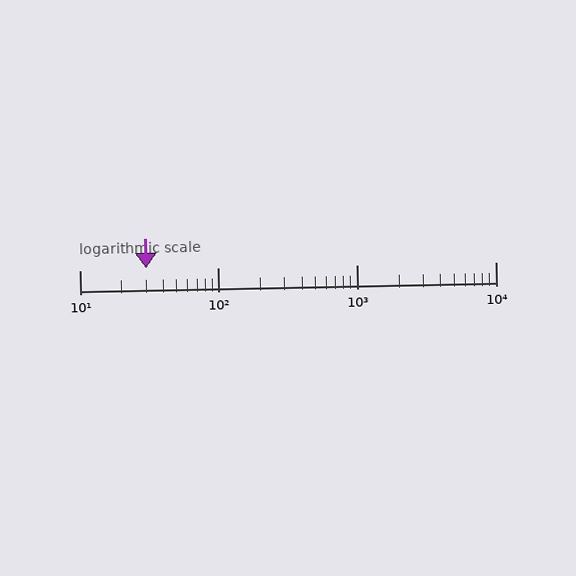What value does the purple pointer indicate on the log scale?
The pointer indicates approximately 30.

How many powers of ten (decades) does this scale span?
The scale spans 3 decades, from 10 to 10000.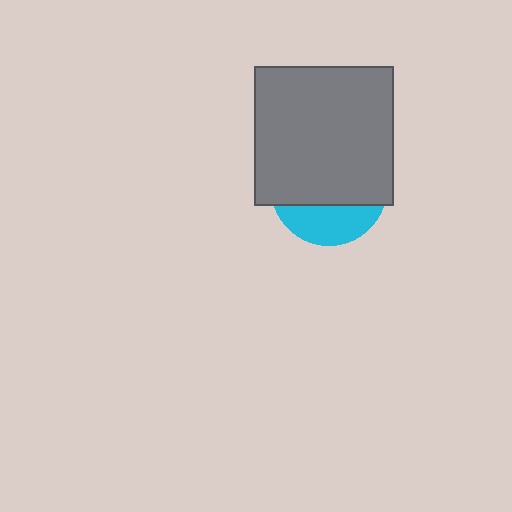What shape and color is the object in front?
The object in front is a gray square.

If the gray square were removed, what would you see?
You would see the complete cyan circle.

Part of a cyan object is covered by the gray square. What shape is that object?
It is a circle.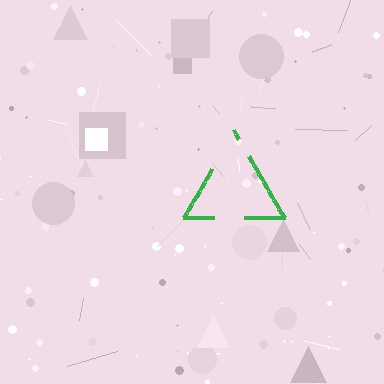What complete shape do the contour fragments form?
The contour fragments form a triangle.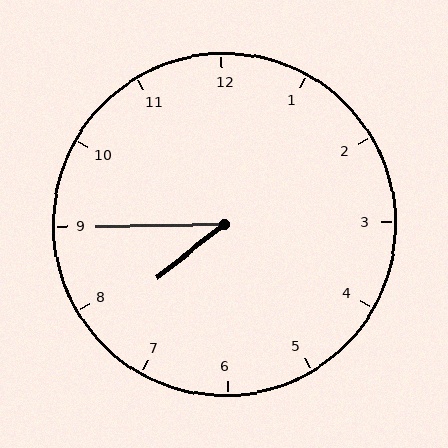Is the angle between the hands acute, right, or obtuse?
It is acute.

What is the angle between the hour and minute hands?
Approximately 38 degrees.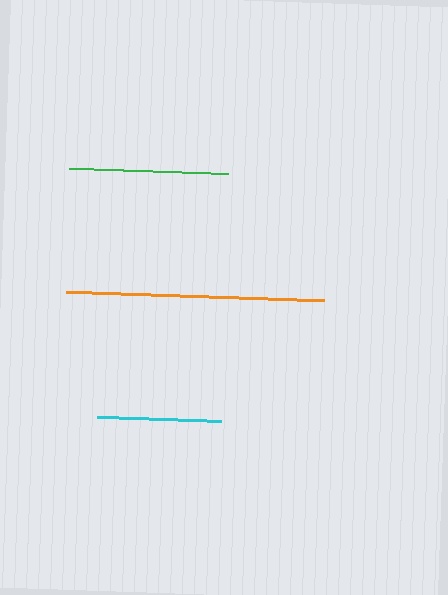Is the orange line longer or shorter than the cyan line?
The orange line is longer than the cyan line.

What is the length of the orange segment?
The orange segment is approximately 257 pixels long.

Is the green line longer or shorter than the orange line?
The orange line is longer than the green line.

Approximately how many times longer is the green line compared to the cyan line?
The green line is approximately 1.3 times the length of the cyan line.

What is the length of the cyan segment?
The cyan segment is approximately 124 pixels long.